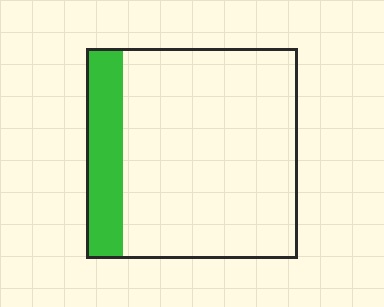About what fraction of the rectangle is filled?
About one sixth (1/6).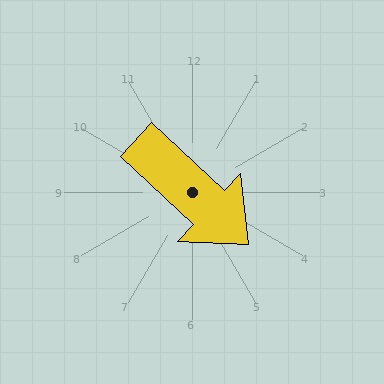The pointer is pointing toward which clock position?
Roughly 4 o'clock.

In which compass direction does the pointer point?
Southeast.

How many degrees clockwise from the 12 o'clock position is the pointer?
Approximately 133 degrees.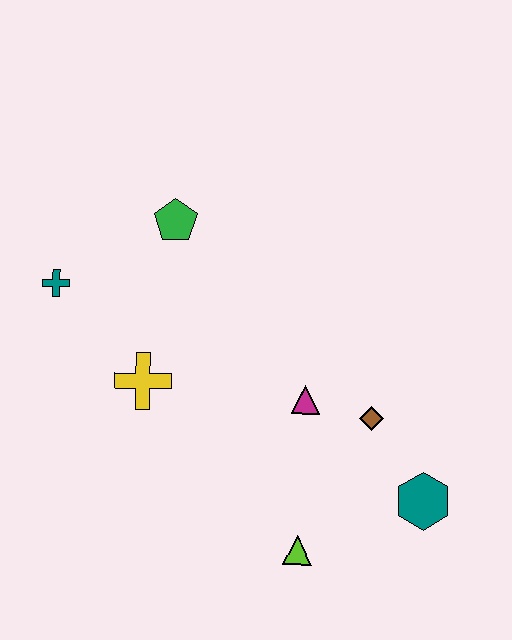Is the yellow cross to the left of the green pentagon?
Yes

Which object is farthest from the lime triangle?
The teal cross is farthest from the lime triangle.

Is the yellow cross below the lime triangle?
No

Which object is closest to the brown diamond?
The magenta triangle is closest to the brown diamond.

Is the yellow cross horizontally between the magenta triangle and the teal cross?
Yes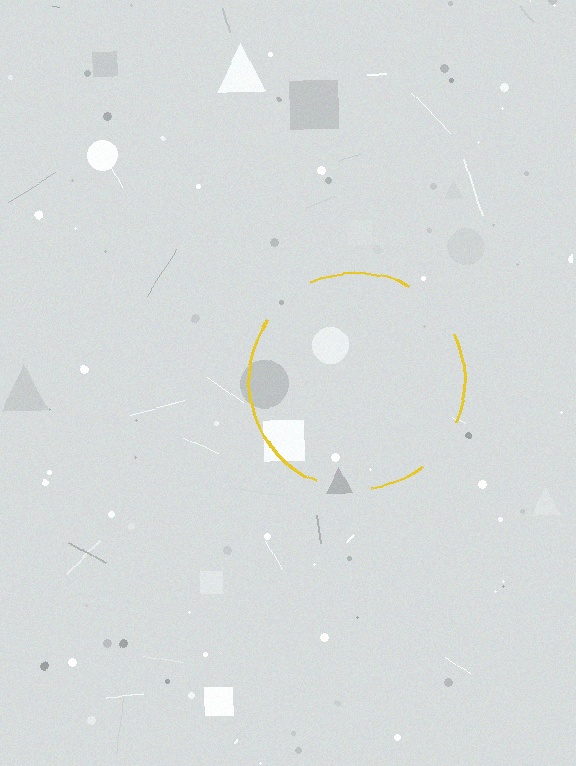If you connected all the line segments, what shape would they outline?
They would outline a circle.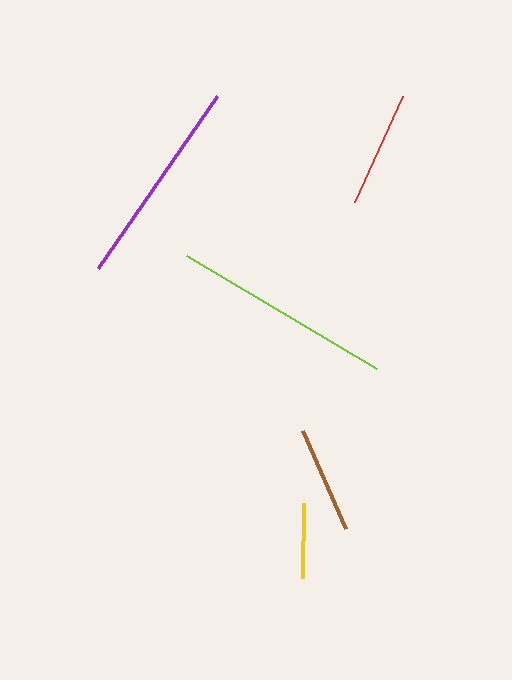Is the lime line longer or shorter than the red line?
The lime line is longer than the red line.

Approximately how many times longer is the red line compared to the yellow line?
The red line is approximately 1.6 times the length of the yellow line.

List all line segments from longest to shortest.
From longest to shortest: lime, purple, red, brown, yellow.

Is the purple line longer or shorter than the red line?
The purple line is longer than the red line.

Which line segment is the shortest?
The yellow line is the shortest at approximately 75 pixels.